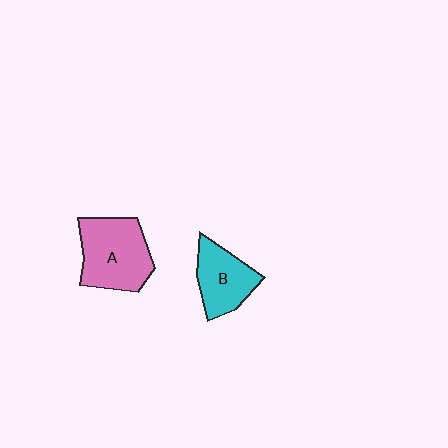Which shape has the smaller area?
Shape B (cyan).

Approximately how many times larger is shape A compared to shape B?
Approximately 1.4 times.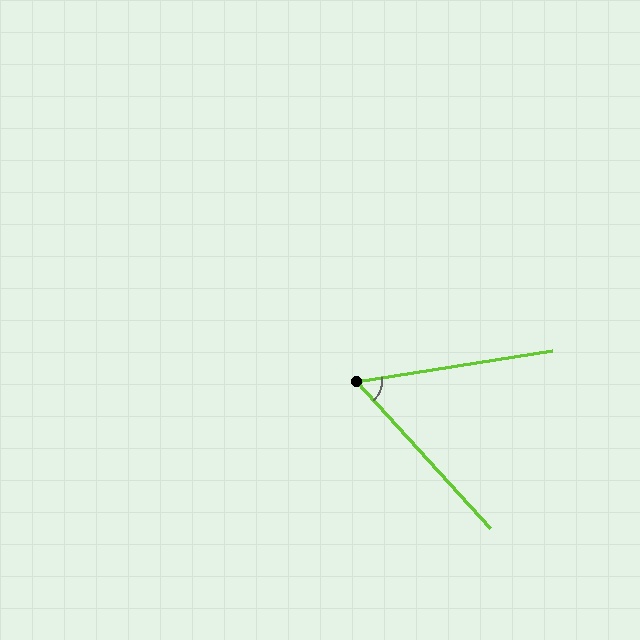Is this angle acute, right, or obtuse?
It is acute.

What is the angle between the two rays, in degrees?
Approximately 57 degrees.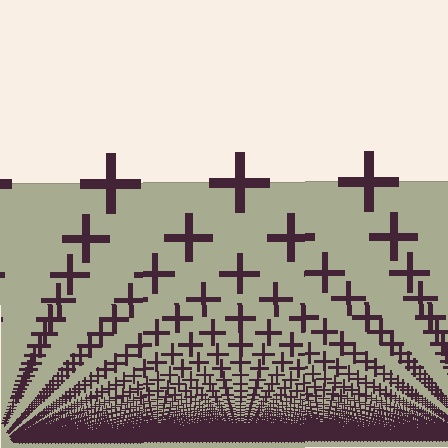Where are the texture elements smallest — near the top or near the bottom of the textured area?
Near the bottom.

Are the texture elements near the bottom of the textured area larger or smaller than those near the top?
Smaller. The gradient is inverted — elements near the bottom are smaller and denser.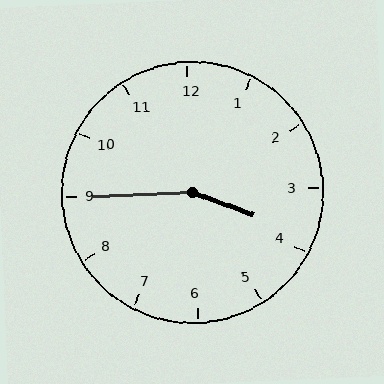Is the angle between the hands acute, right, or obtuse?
It is obtuse.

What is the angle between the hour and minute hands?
Approximately 158 degrees.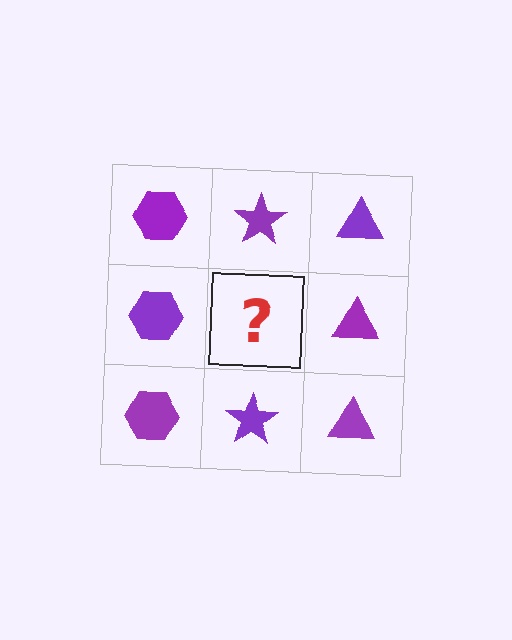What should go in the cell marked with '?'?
The missing cell should contain a purple star.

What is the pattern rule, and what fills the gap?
The rule is that each column has a consistent shape. The gap should be filled with a purple star.